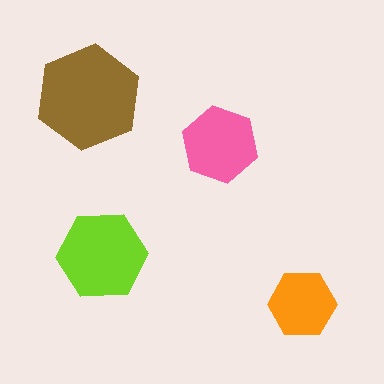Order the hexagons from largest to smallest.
the brown one, the lime one, the pink one, the orange one.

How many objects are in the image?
There are 4 objects in the image.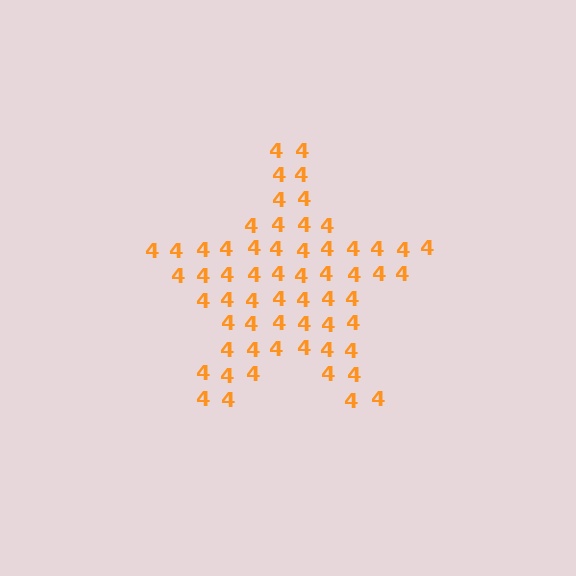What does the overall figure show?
The overall figure shows a star.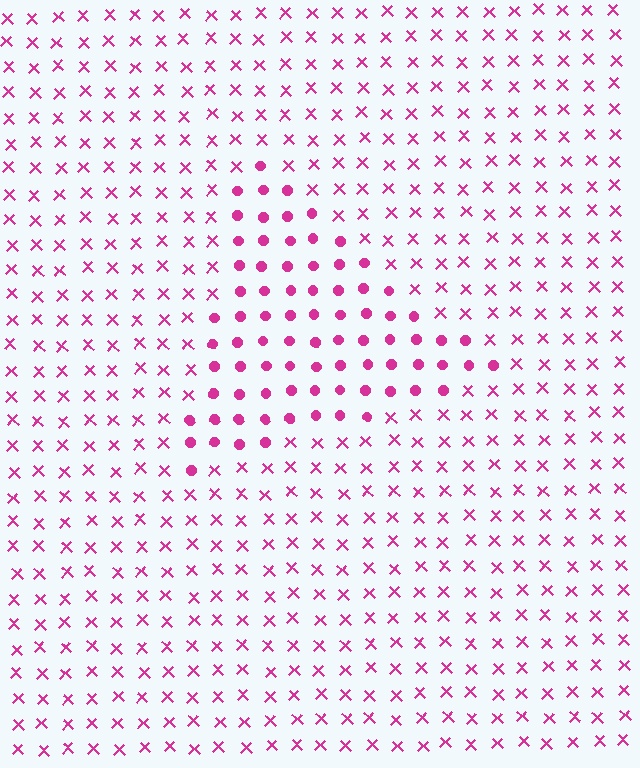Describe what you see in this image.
The image is filled with small magenta elements arranged in a uniform grid. A triangle-shaped region contains circles, while the surrounding area contains X marks. The boundary is defined purely by the change in element shape.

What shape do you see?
I see a triangle.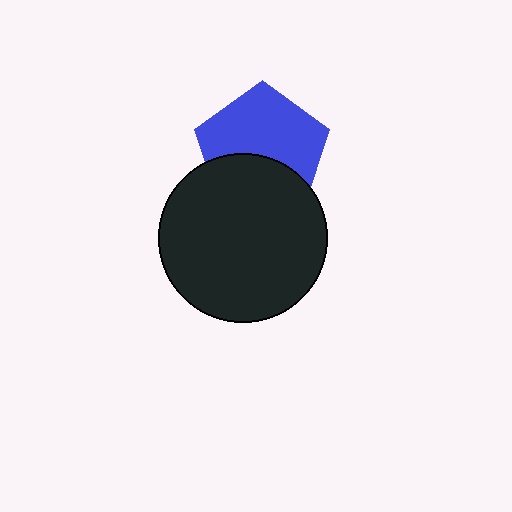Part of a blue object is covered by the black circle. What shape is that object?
It is a pentagon.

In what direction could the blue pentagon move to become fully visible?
The blue pentagon could move up. That would shift it out from behind the black circle entirely.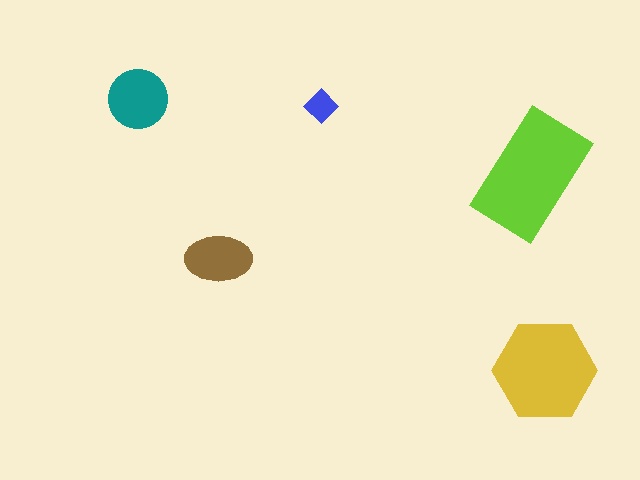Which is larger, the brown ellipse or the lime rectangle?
The lime rectangle.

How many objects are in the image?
There are 5 objects in the image.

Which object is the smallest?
The blue diamond.